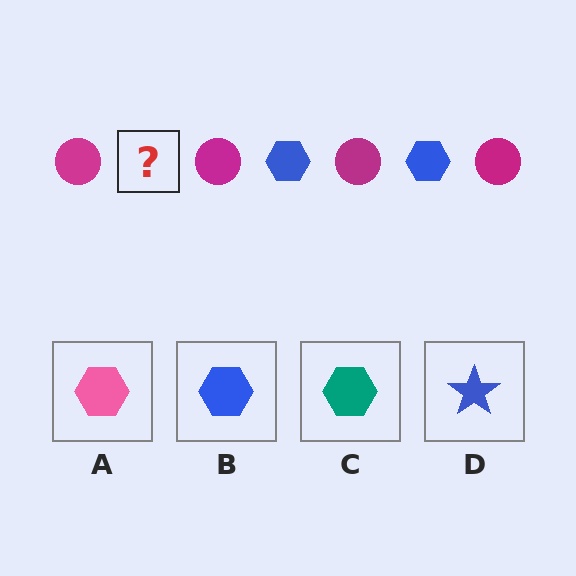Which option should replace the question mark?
Option B.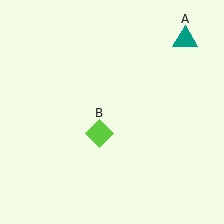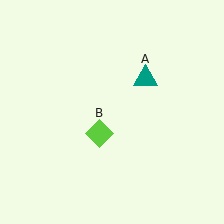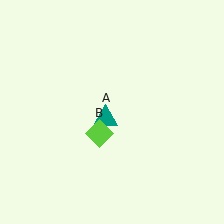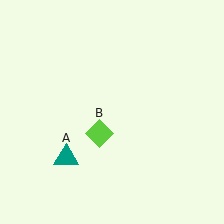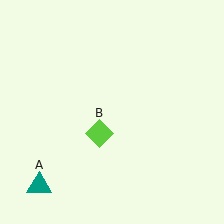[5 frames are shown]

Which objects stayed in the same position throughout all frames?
Lime diamond (object B) remained stationary.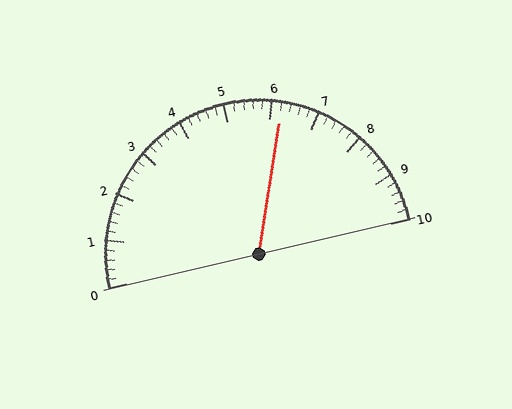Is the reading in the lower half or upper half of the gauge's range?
The reading is in the upper half of the range (0 to 10).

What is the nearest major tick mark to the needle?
The nearest major tick mark is 6.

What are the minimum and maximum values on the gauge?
The gauge ranges from 0 to 10.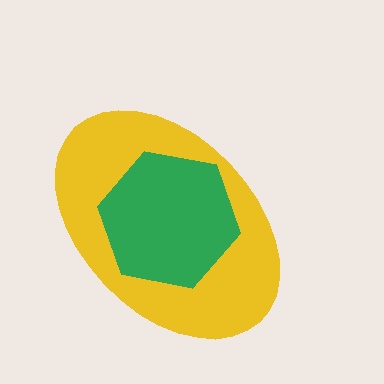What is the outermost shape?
The yellow ellipse.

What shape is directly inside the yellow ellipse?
The green hexagon.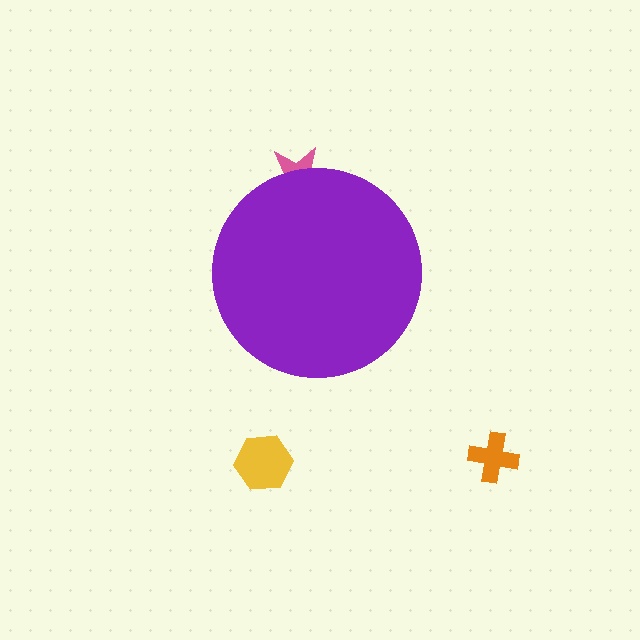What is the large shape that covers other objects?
A purple circle.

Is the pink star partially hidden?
Yes, the pink star is partially hidden behind the purple circle.